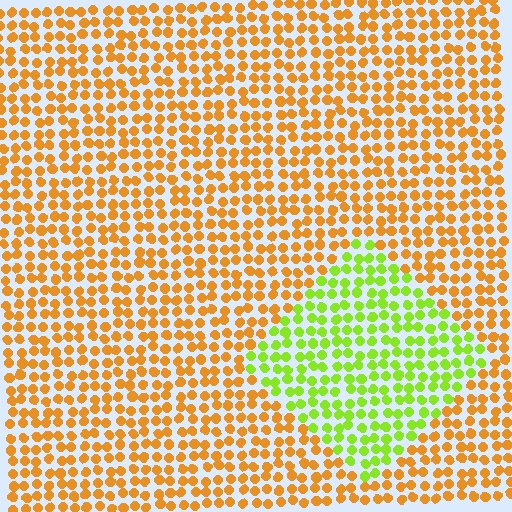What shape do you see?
I see a diamond.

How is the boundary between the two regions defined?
The boundary is defined purely by a slight shift in hue (about 57 degrees). Spacing, size, and orientation are identical on both sides.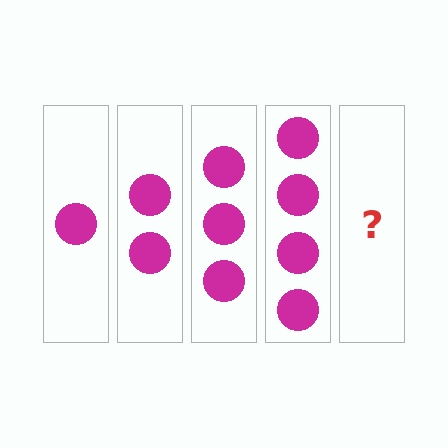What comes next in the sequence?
The next element should be 5 circles.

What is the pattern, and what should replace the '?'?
The pattern is that each step adds one more circle. The '?' should be 5 circles.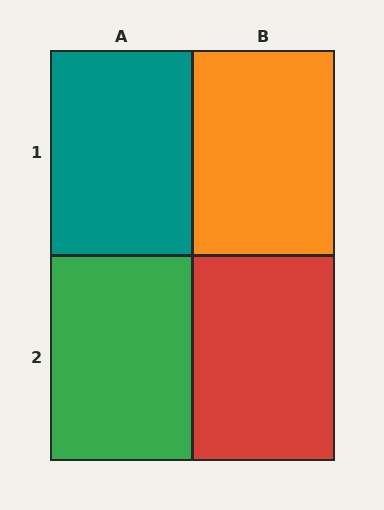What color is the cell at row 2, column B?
Red.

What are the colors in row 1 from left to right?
Teal, orange.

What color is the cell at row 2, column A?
Green.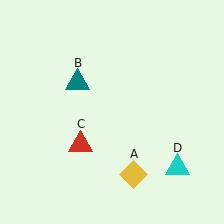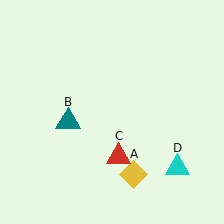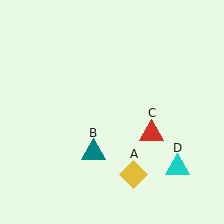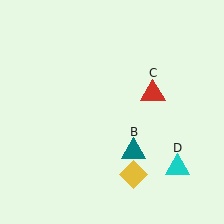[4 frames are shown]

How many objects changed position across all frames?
2 objects changed position: teal triangle (object B), red triangle (object C).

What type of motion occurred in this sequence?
The teal triangle (object B), red triangle (object C) rotated counterclockwise around the center of the scene.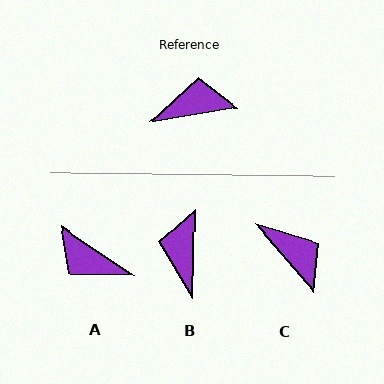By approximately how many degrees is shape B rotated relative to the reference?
Approximately 78 degrees counter-clockwise.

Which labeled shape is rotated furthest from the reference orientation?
A, about 137 degrees away.